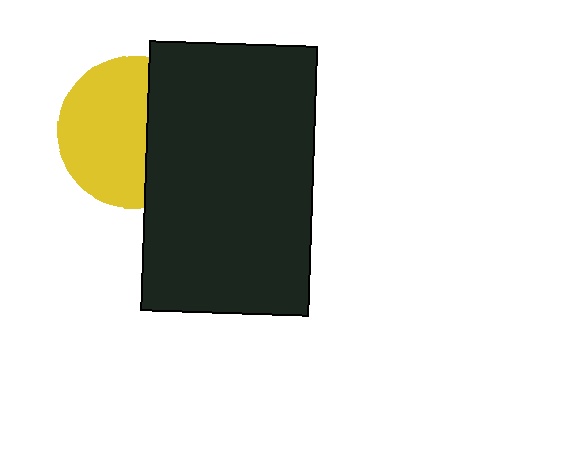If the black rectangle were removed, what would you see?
You would see the complete yellow circle.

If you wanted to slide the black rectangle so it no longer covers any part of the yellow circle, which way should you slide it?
Slide it right — that is the most direct way to separate the two shapes.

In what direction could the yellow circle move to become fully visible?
The yellow circle could move left. That would shift it out from behind the black rectangle entirely.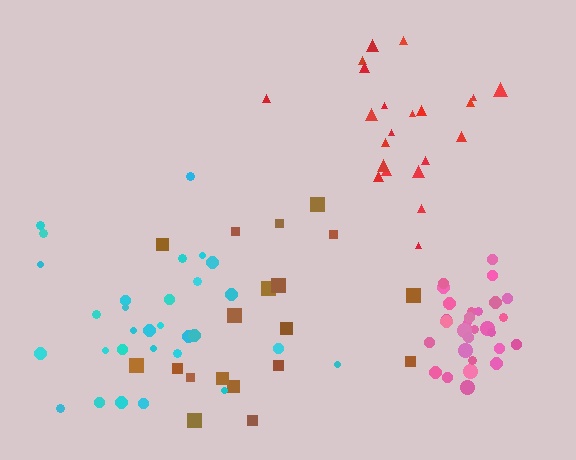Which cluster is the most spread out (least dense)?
Brown.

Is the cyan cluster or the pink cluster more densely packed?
Pink.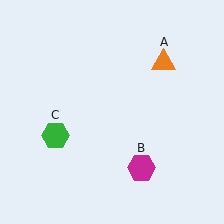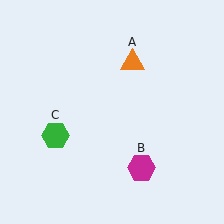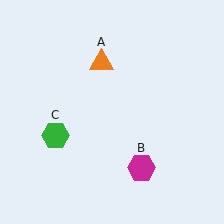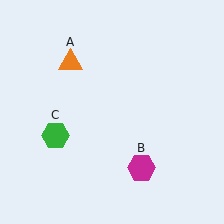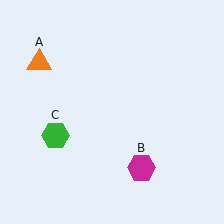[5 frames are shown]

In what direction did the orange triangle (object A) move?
The orange triangle (object A) moved left.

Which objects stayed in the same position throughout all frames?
Magenta hexagon (object B) and green hexagon (object C) remained stationary.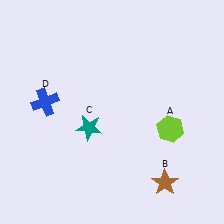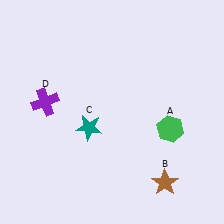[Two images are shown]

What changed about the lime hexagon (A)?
In Image 1, A is lime. In Image 2, it changed to green.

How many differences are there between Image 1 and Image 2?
There are 2 differences between the two images.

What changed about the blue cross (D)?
In Image 1, D is blue. In Image 2, it changed to purple.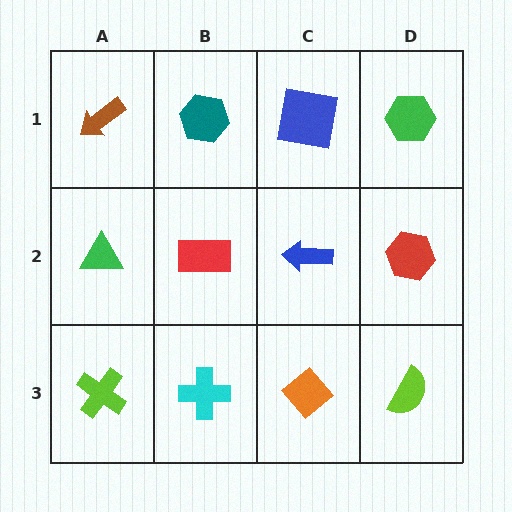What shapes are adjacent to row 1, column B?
A red rectangle (row 2, column B), a brown arrow (row 1, column A), a blue square (row 1, column C).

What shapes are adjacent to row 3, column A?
A green triangle (row 2, column A), a cyan cross (row 3, column B).